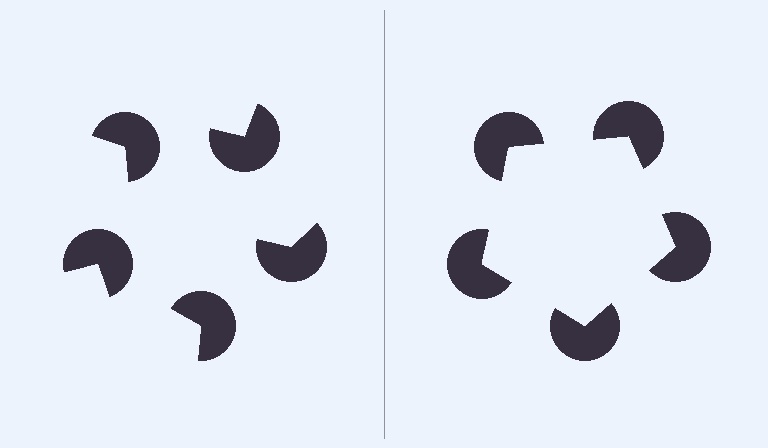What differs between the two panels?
The pac-man discs are positioned identically on both sides; only the wedge orientations differ. On the right they align to a pentagon; on the left they are misaligned.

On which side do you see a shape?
An illusory pentagon appears on the right side. On the left side the wedge cuts are rotated, so no coherent shape forms.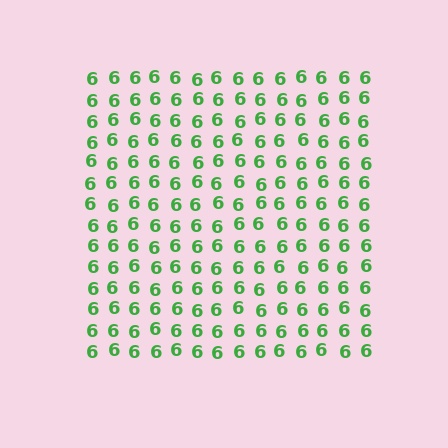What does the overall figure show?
The overall figure shows a square.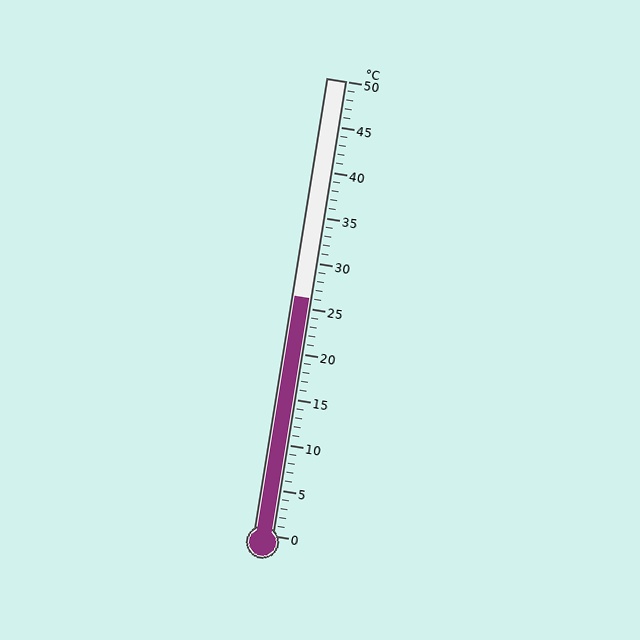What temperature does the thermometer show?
The thermometer shows approximately 26°C.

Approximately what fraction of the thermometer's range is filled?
The thermometer is filled to approximately 50% of its range.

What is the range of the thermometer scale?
The thermometer scale ranges from 0°C to 50°C.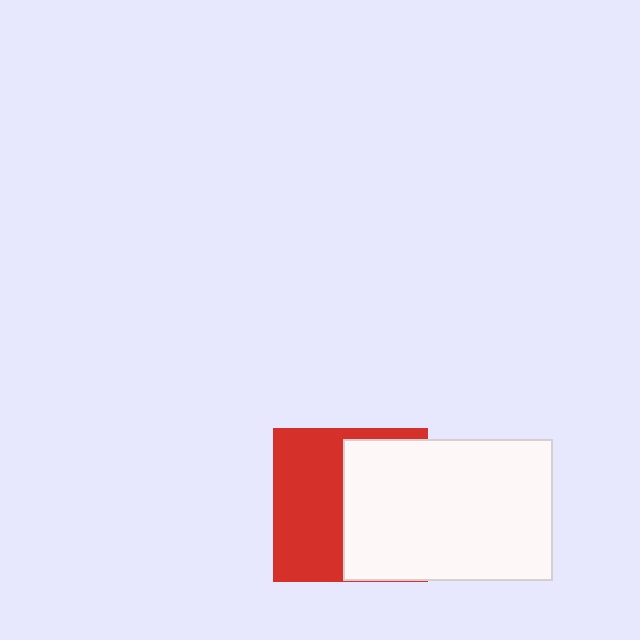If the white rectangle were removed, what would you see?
You would see the complete red square.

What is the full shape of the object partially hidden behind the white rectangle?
The partially hidden object is a red square.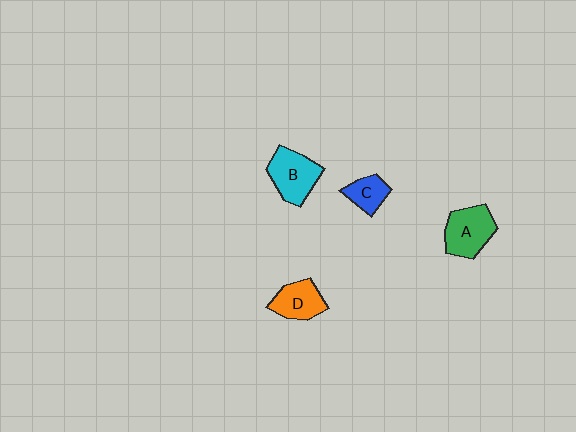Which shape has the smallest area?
Shape C (blue).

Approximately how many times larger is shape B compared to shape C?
Approximately 1.7 times.